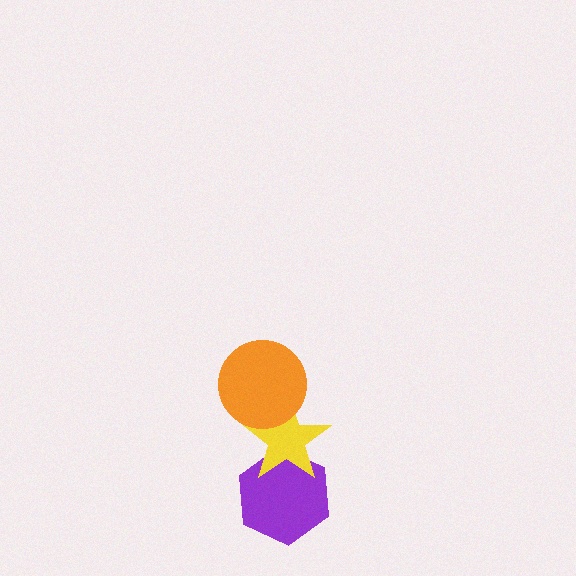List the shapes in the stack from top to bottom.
From top to bottom: the orange circle, the yellow star, the purple hexagon.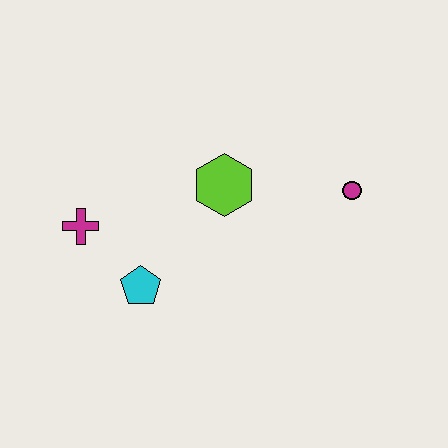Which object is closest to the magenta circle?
The lime hexagon is closest to the magenta circle.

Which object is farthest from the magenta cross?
The magenta circle is farthest from the magenta cross.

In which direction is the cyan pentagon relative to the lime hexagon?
The cyan pentagon is below the lime hexagon.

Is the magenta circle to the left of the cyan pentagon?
No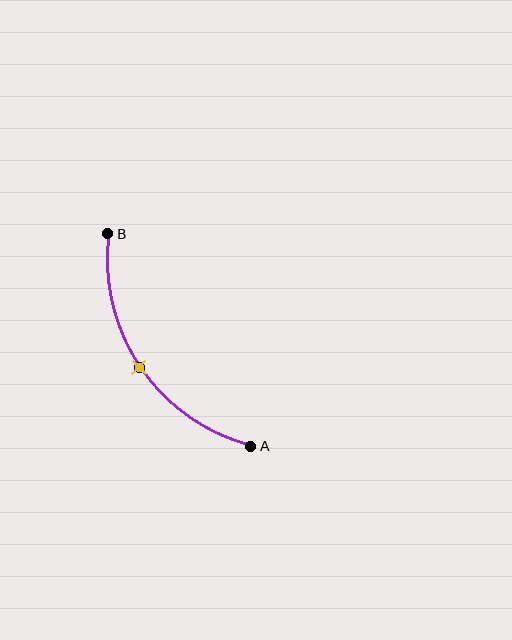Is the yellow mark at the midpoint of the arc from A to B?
Yes. The yellow mark lies on the arc at equal arc-length from both A and B — it is the arc midpoint.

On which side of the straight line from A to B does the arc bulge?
The arc bulges below and to the left of the straight line connecting A and B.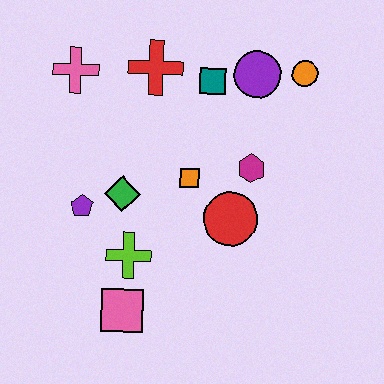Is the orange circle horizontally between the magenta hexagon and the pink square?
No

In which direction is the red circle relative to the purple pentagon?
The red circle is to the right of the purple pentagon.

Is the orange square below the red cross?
Yes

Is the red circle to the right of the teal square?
Yes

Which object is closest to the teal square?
The purple circle is closest to the teal square.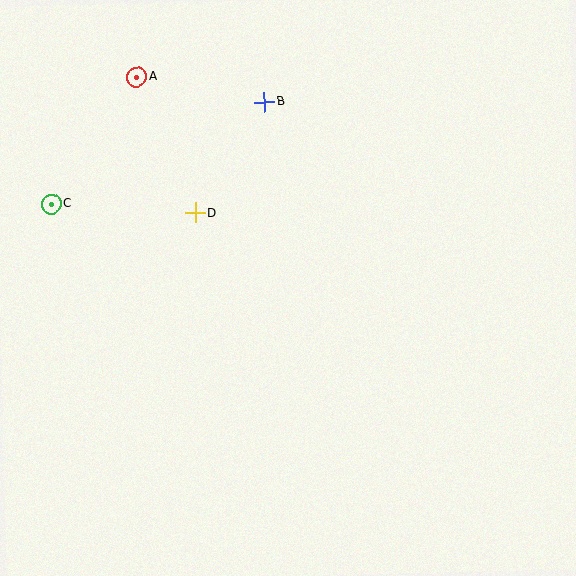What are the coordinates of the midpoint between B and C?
The midpoint between B and C is at (158, 153).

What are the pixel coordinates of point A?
Point A is at (137, 77).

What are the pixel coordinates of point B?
Point B is at (264, 102).